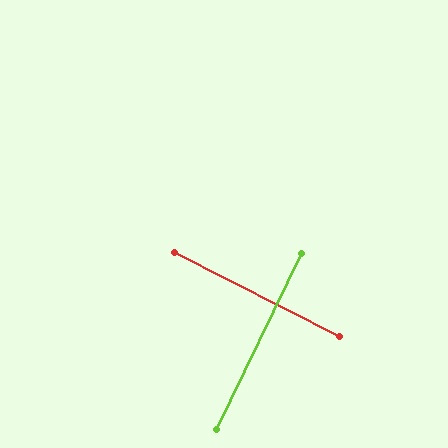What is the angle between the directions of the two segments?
Approximately 89 degrees.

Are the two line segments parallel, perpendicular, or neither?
Perpendicular — they meet at approximately 89°.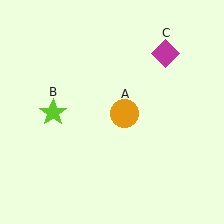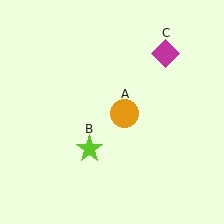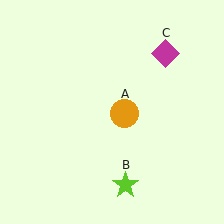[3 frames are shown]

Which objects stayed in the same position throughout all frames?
Orange circle (object A) and magenta diamond (object C) remained stationary.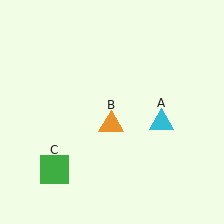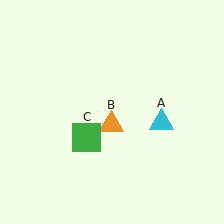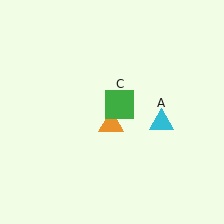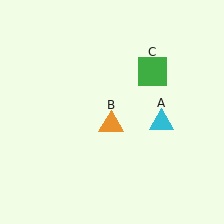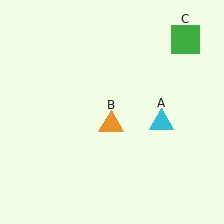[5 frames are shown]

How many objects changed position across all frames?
1 object changed position: green square (object C).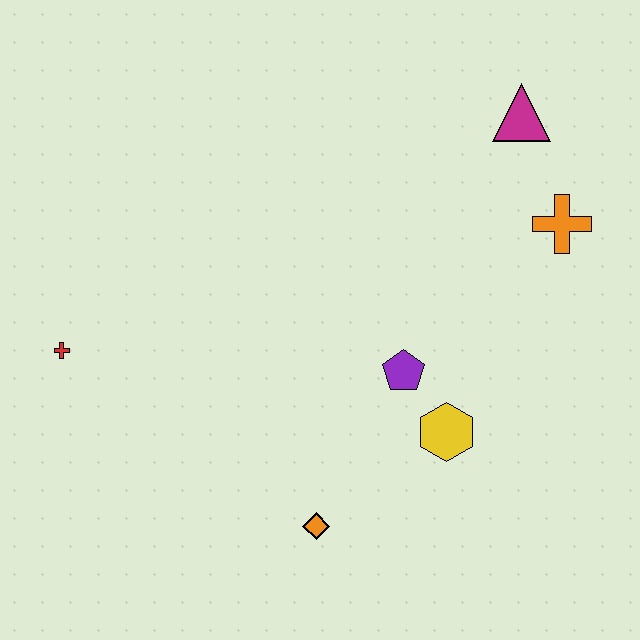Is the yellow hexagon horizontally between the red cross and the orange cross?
Yes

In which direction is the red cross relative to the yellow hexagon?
The red cross is to the left of the yellow hexagon.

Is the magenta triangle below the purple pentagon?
No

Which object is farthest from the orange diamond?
The magenta triangle is farthest from the orange diamond.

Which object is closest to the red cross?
The orange diamond is closest to the red cross.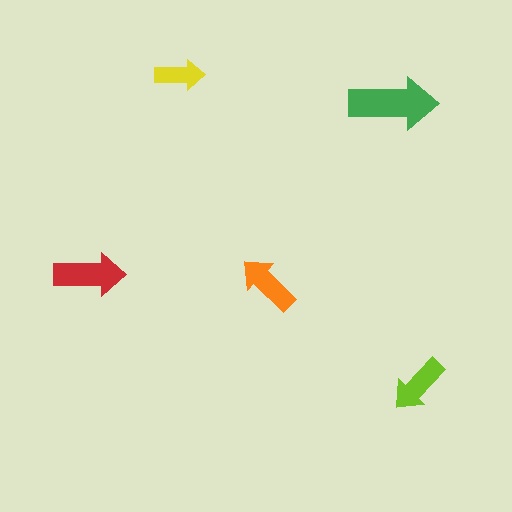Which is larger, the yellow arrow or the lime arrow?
The lime one.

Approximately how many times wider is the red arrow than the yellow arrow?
About 1.5 times wider.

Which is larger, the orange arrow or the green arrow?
The green one.